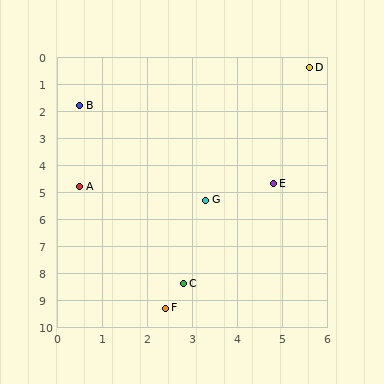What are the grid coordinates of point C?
Point C is at approximately (2.8, 8.4).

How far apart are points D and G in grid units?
Points D and G are about 5.4 grid units apart.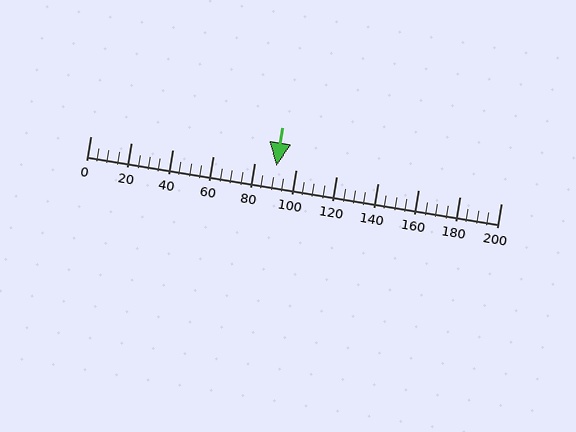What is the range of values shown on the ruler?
The ruler shows values from 0 to 200.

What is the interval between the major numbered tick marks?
The major tick marks are spaced 20 units apart.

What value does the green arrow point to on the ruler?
The green arrow points to approximately 91.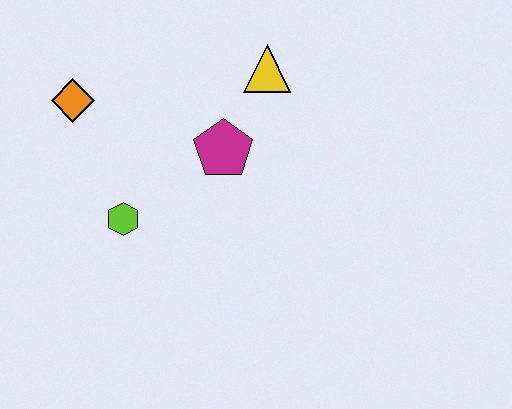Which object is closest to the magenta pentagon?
The yellow triangle is closest to the magenta pentagon.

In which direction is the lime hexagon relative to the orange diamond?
The lime hexagon is below the orange diamond.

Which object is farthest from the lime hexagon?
The yellow triangle is farthest from the lime hexagon.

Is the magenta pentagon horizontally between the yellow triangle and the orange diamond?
Yes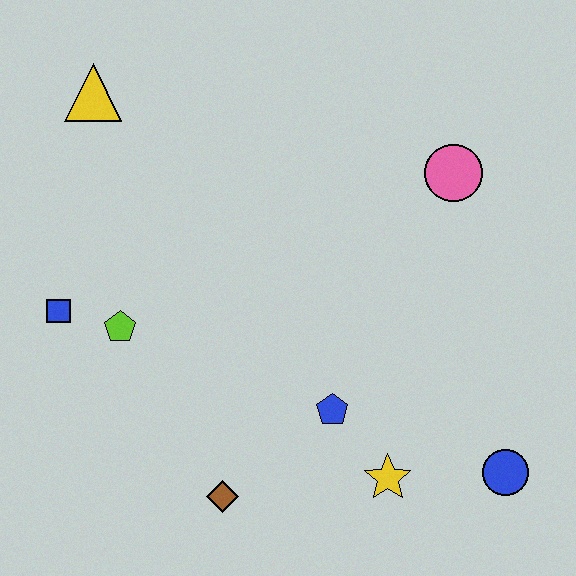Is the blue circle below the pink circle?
Yes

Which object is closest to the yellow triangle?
The blue square is closest to the yellow triangle.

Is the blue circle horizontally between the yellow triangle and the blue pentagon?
No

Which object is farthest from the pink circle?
The blue square is farthest from the pink circle.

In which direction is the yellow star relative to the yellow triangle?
The yellow star is below the yellow triangle.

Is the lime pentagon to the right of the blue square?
Yes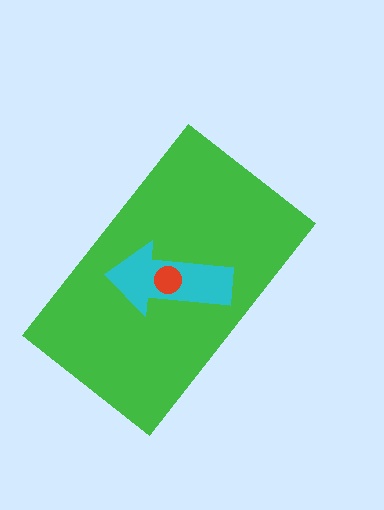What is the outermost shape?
The green rectangle.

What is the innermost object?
The red circle.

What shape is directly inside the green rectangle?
The cyan arrow.